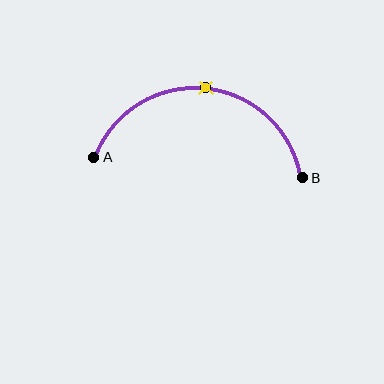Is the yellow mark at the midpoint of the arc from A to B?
Yes. The yellow mark lies on the arc at equal arc-length from both A and B — it is the arc midpoint.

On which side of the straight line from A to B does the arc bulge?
The arc bulges above the straight line connecting A and B.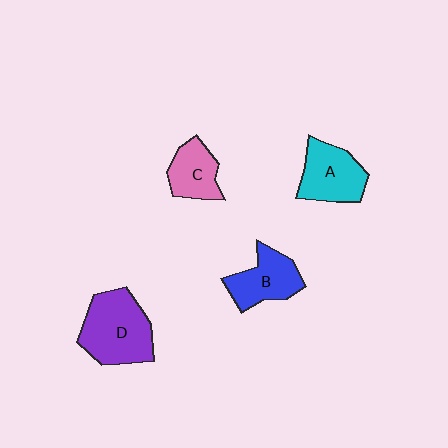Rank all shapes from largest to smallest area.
From largest to smallest: D (purple), A (cyan), B (blue), C (pink).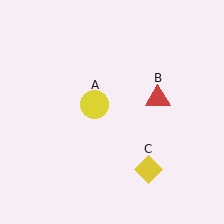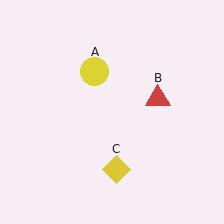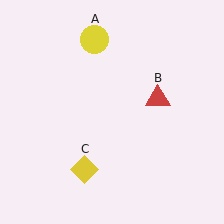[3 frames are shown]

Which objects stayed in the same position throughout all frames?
Red triangle (object B) remained stationary.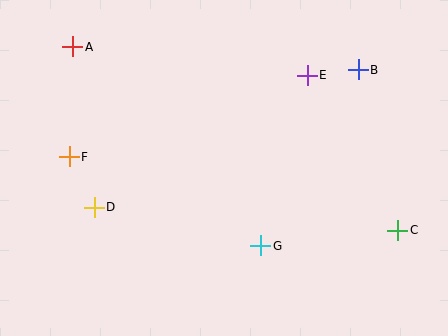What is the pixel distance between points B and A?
The distance between B and A is 287 pixels.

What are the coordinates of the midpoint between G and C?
The midpoint between G and C is at (329, 238).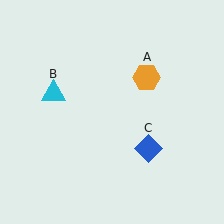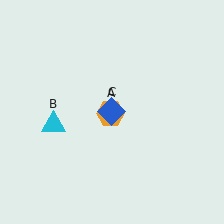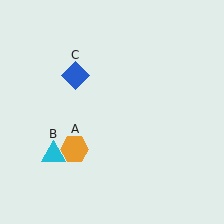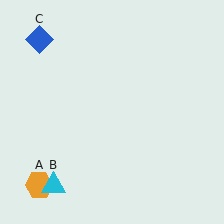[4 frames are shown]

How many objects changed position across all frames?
3 objects changed position: orange hexagon (object A), cyan triangle (object B), blue diamond (object C).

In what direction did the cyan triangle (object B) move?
The cyan triangle (object B) moved down.